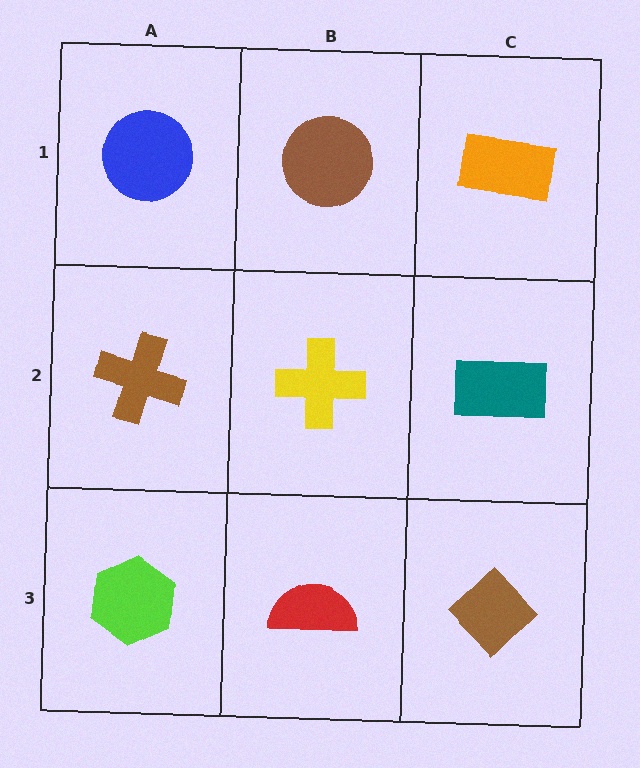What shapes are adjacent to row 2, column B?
A brown circle (row 1, column B), a red semicircle (row 3, column B), a brown cross (row 2, column A), a teal rectangle (row 2, column C).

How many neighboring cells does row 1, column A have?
2.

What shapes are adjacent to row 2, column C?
An orange rectangle (row 1, column C), a brown diamond (row 3, column C), a yellow cross (row 2, column B).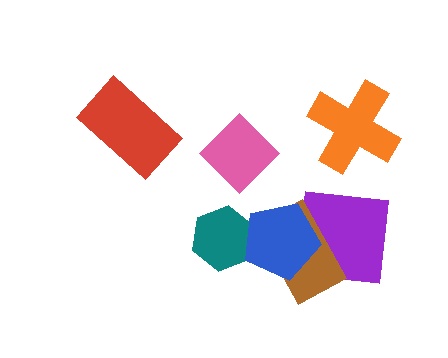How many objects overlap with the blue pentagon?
3 objects overlap with the blue pentagon.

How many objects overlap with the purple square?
2 objects overlap with the purple square.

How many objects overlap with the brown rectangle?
2 objects overlap with the brown rectangle.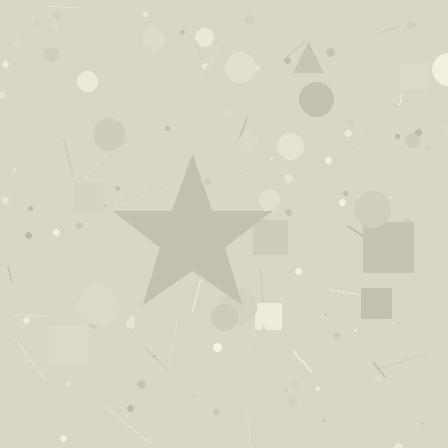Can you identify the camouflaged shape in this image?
The camouflaged shape is a star.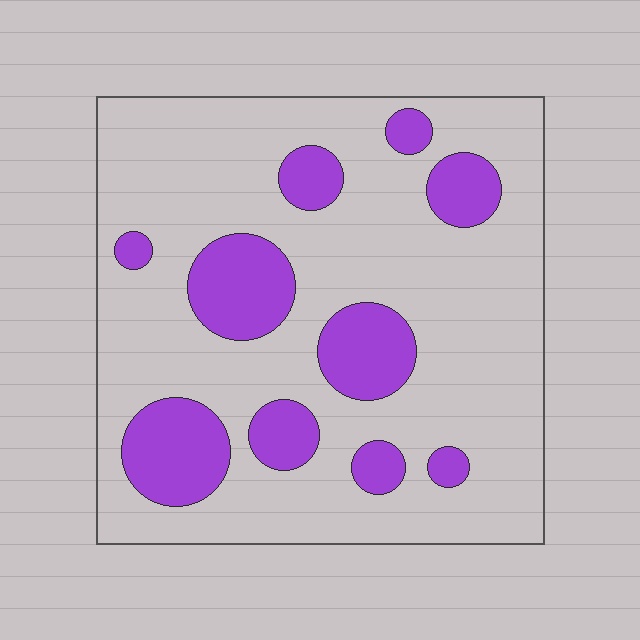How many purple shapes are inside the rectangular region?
10.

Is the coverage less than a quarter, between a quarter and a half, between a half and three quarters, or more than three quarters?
Less than a quarter.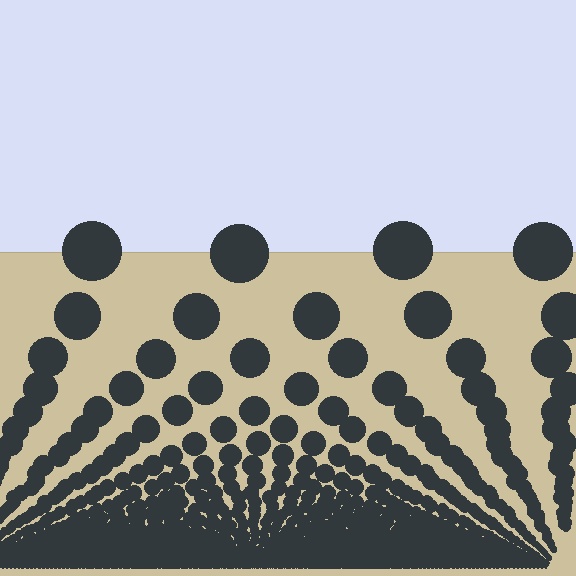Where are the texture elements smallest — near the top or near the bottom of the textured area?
Near the bottom.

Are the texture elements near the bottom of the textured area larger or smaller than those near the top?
Smaller. The gradient is inverted — elements near the bottom are smaller and denser.